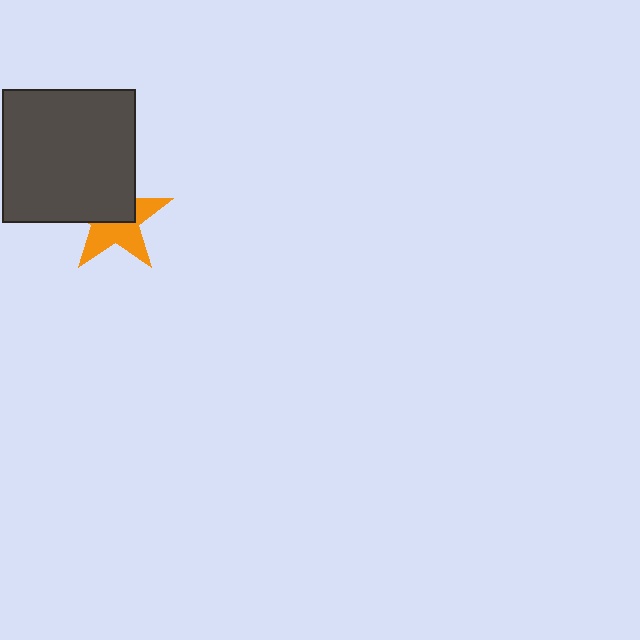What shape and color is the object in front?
The object in front is a dark gray square.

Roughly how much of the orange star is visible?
About half of it is visible (roughly 51%).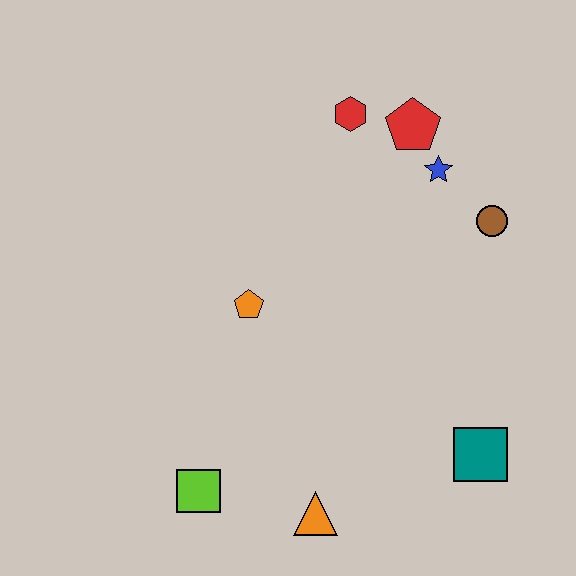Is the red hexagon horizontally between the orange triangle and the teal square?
Yes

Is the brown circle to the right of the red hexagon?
Yes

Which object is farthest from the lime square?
The red pentagon is farthest from the lime square.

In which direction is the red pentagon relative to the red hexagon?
The red pentagon is to the right of the red hexagon.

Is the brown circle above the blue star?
No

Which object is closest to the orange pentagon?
The lime square is closest to the orange pentagon.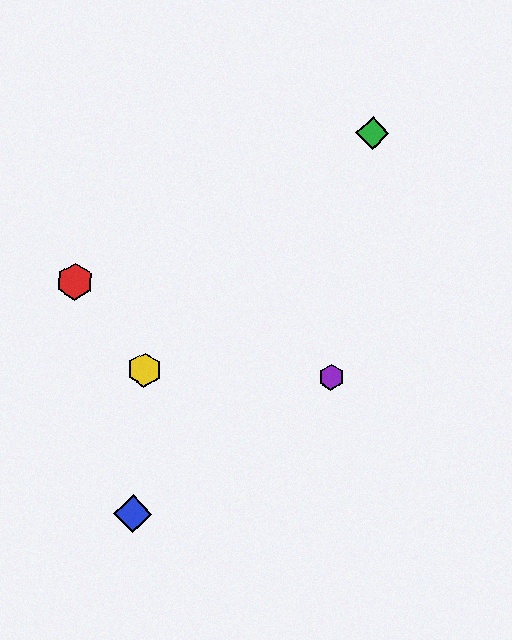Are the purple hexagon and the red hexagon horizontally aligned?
No, the purple hexagon is at y≈377 and the red hexagon is at y≈282.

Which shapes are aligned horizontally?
The yellow hexagon, the purple hexagon are aligned horizontally.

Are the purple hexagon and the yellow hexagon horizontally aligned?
Yes, both are at y≈377.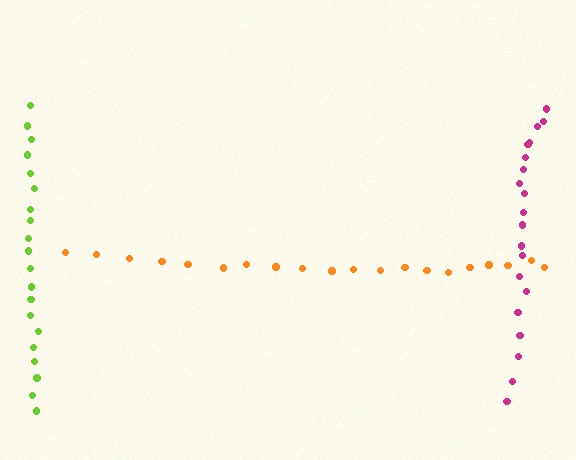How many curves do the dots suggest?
There are 3 distinct paths.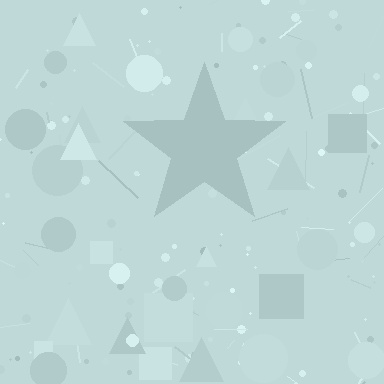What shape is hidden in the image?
A star is hidden in the image.